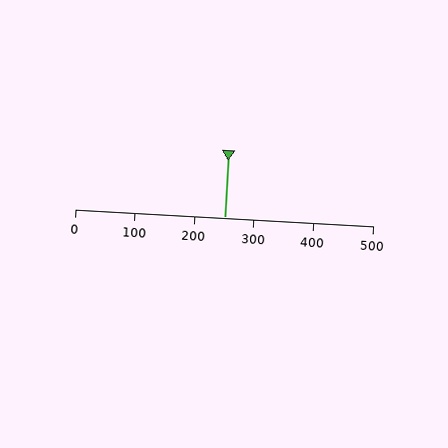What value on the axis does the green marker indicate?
The marker indicates approximately 250.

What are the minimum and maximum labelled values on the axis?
The axis runs from 0 to 500.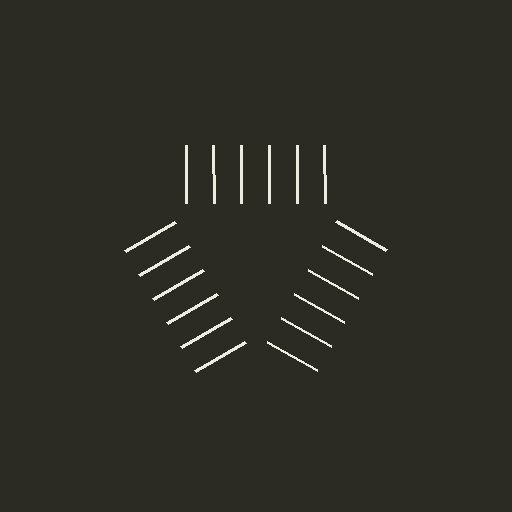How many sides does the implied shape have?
3 sides — the line-ends trace a triangle.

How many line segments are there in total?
18 — 6 along each of the 3 edges.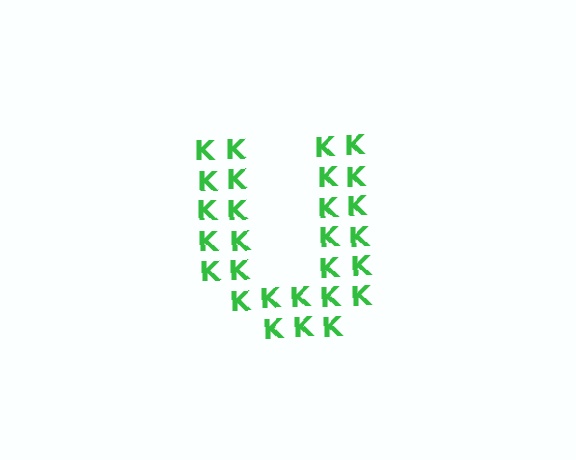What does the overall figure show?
The overall figure shows the letter U.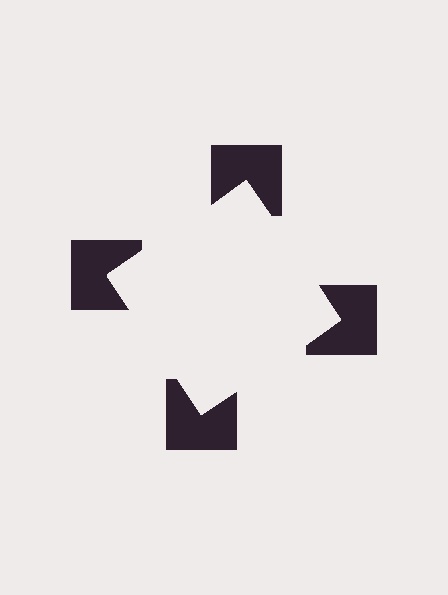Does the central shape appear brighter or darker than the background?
It typically appears slightly brighter than the background, even though no actual brightness change is drawn.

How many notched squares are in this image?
There are 4 — one at each vertex of the illusory square.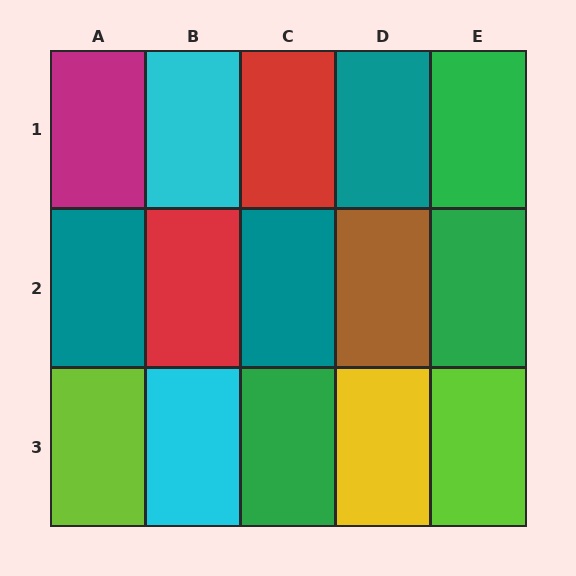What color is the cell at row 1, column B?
Cyan.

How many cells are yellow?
1 cell is yellow.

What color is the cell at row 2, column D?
Brown.